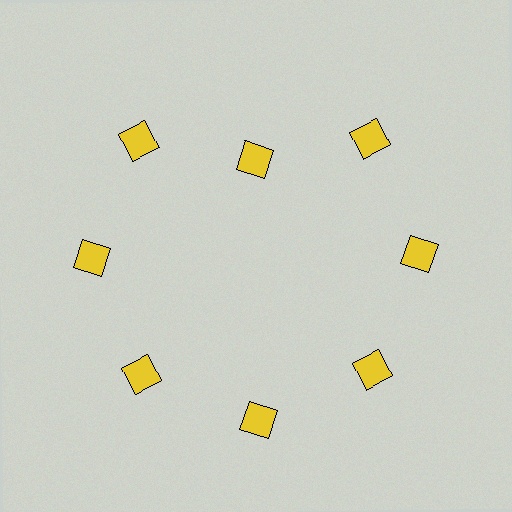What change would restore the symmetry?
The symmetry would be restored by moving it outward, back onto the ring so that all 8 diamonds sit at equal angles and equal distance from the center.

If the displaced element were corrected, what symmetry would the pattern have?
It would have 8-fold rotational symmetry — the pattern would map onto itself every 45 degrees.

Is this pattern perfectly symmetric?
No. The 8 yellow diamonds are arranged in a ring, but one element near the 12 o'clock position is pulled inward toward the center, breaking the 8-fold rotational symmetry.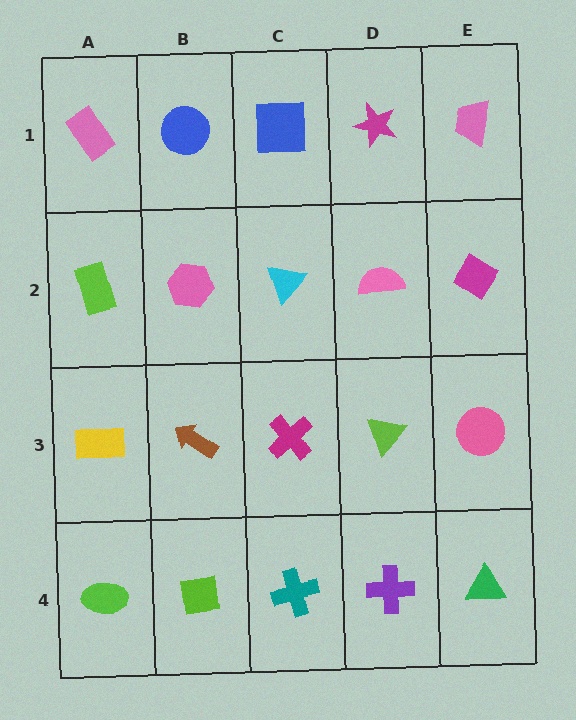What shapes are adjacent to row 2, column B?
A blue circle (row 1, column B), a brown arrow (row 3, column B), a lime rectangle (row 2, column A), a cyan triangle (row 2, column C).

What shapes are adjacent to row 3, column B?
A pink hexagon (row 2, column B), a lime square (row 4, column B), a yellow rectangle (row 3, column A), a magenta cross (row 3, column C).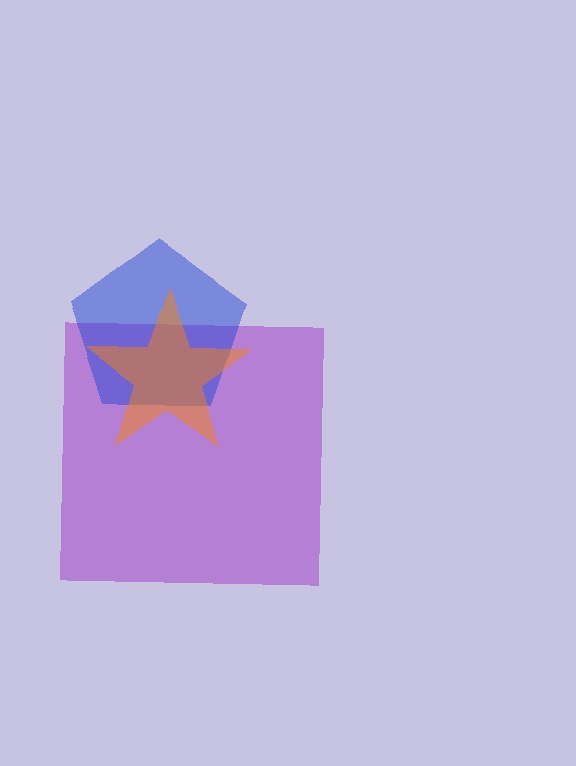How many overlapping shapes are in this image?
There are 3 overlapping shapes in the image.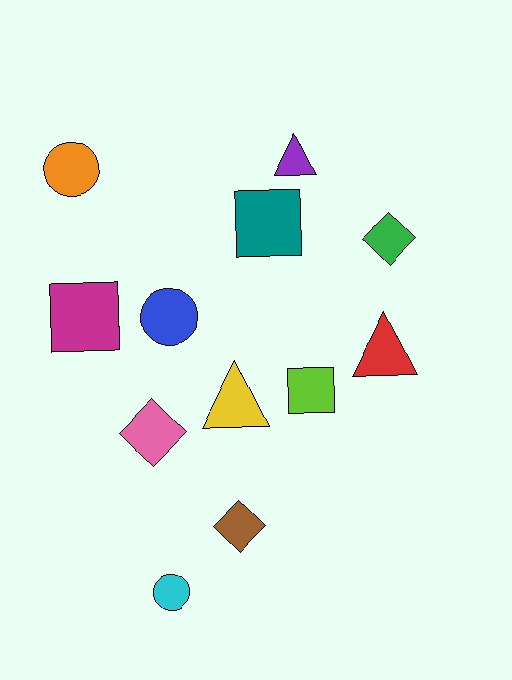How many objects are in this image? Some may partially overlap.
There are 12 objects.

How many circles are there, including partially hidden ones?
There are 3 circles.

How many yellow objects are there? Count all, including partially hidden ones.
There is 1 yellow object.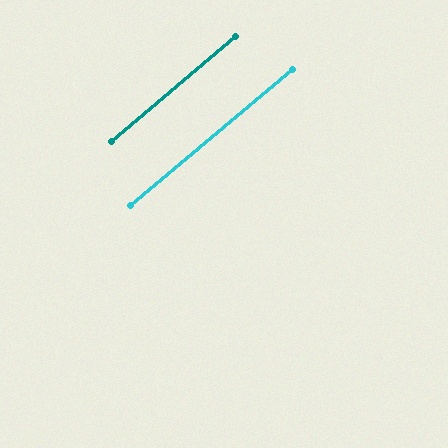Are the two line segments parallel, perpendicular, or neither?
Parallel — their directions differ by only 0.1°.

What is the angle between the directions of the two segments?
Approximately 0 degrees.